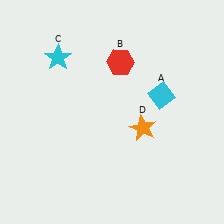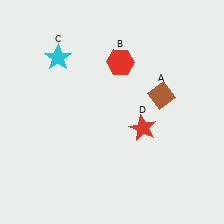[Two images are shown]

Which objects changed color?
A changed from cyan to brown. D changed from orange to red.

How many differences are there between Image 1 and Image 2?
There are 2 differences between the two images.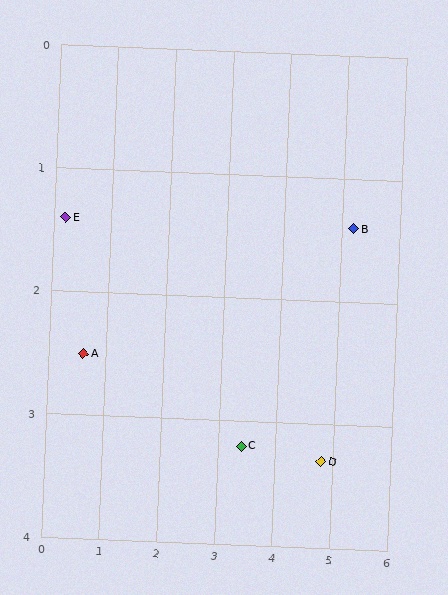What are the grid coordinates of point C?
Point C is at approximately (3.4, 3.2).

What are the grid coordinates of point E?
Point E is at approximately (0.2, 1.4).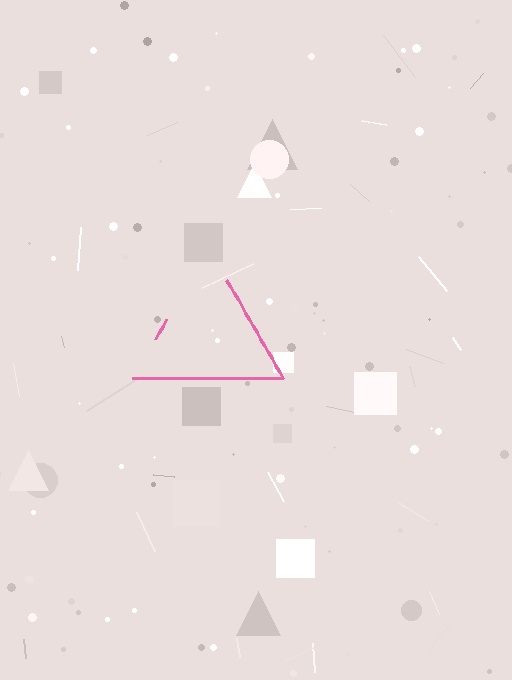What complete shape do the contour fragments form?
The contour fragments form a triangle.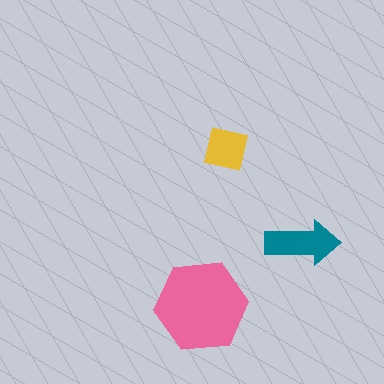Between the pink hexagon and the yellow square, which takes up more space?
The pink hexagon.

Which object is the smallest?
The yellow square.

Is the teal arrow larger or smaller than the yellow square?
Larger.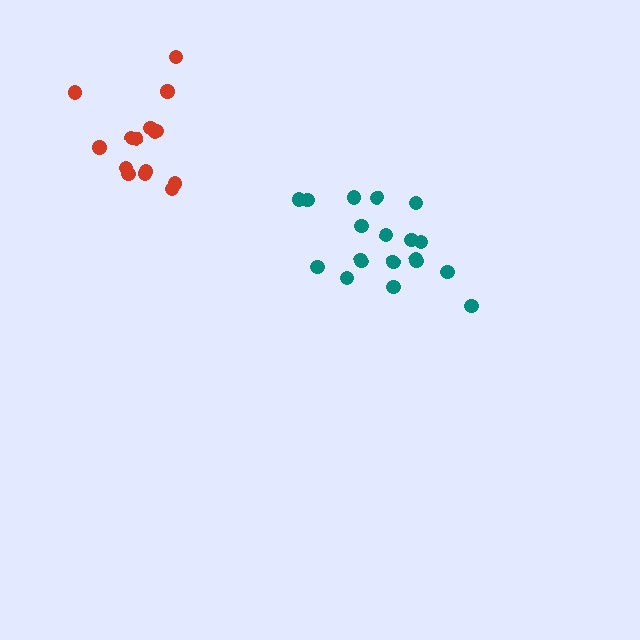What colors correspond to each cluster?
The clusters are colored: teal, red.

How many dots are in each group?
Group 1: 18 dots, Group 2: 15 dots (33 total).